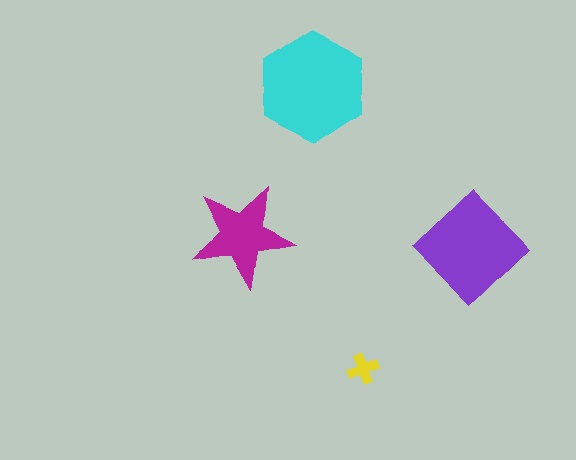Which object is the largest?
The cyan hexagon.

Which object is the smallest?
The yellow cross.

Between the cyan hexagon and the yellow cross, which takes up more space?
The cyan hexagon.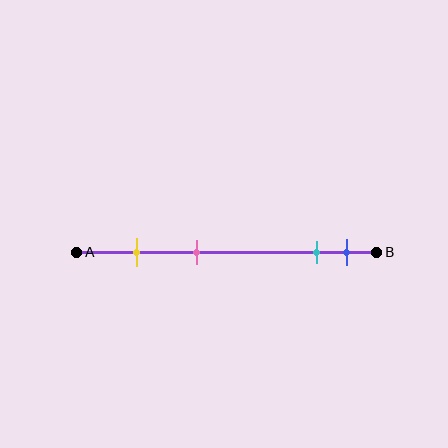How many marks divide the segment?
There are 4 marks dividing the segment.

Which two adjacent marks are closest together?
The cyan and blue marks are the closest adjacent pair.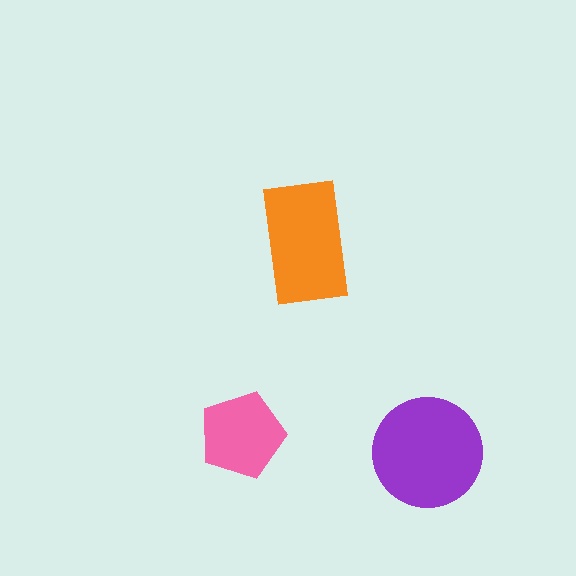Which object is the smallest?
The pink pentagon.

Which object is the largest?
The purple circle.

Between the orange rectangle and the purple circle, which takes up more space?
The purple circle.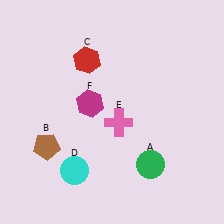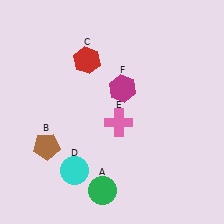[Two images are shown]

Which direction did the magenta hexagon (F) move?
The magenta hexagon (F) moved right.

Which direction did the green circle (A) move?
The green circle (A) moved left.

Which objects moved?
The objects that moved are: the green circle (A), the magenta hexagon (F).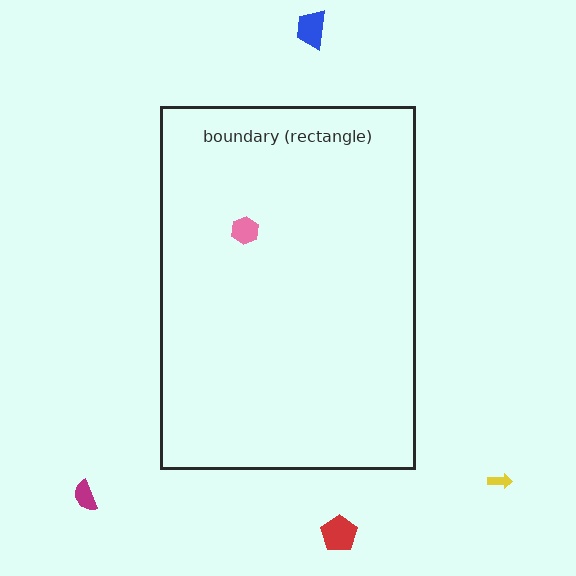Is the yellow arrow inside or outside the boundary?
Outside.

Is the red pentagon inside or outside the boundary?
Outside.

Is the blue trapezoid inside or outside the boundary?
Outside.